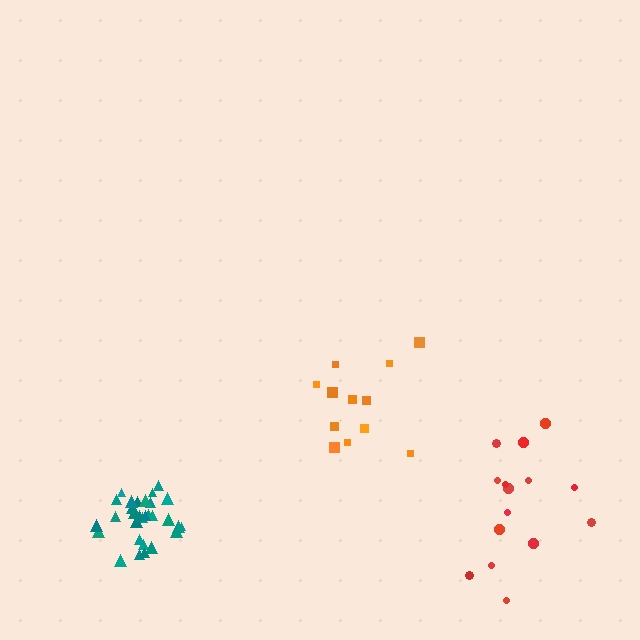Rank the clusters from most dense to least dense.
teal, orange, red.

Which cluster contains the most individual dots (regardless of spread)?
Teal (30).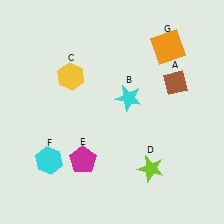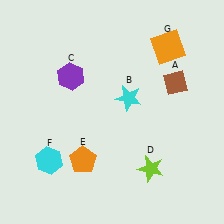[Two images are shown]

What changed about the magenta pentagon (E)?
In Image 1, E is magenta. In Image 2, it changed to orange.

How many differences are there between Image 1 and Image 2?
There are 2 differences between the two images.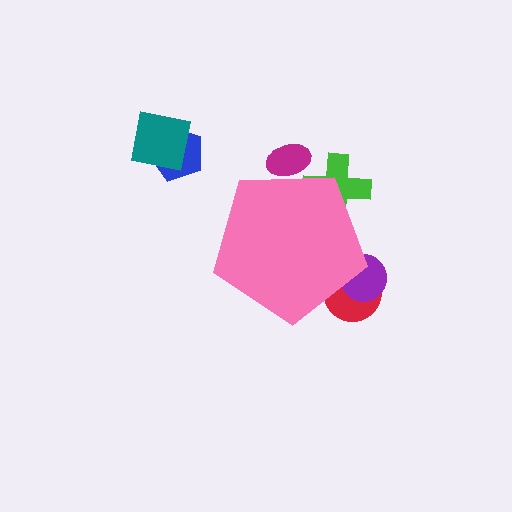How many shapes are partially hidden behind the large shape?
4 shapes are partially hidden.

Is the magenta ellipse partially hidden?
Yes, the magenta ellipse is partially hidden behind the pink pentagon.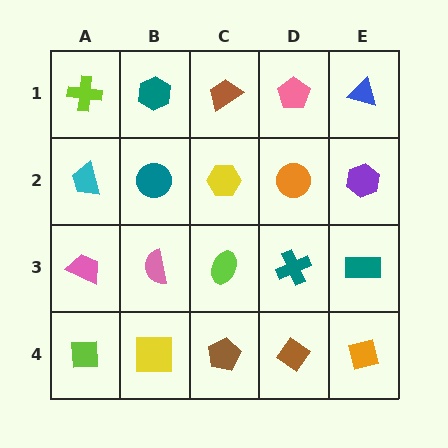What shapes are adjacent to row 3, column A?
A cyan trapezoid (row 2, column A), a lime square (row 4, column A), a pink semicircle (row 3, column B).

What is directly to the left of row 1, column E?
A pink pentagon.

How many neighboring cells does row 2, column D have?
4.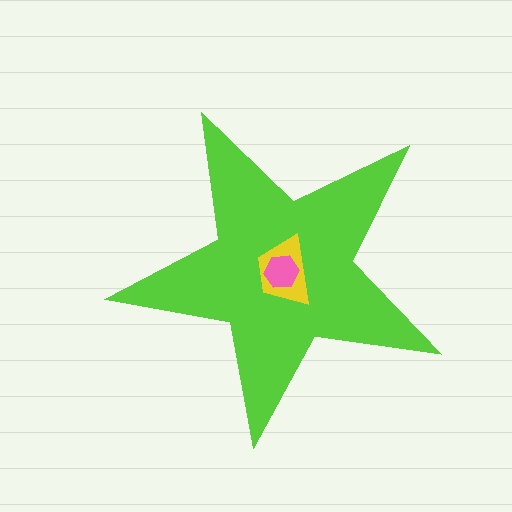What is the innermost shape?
The pink hexagon.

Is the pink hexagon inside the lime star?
Yes.